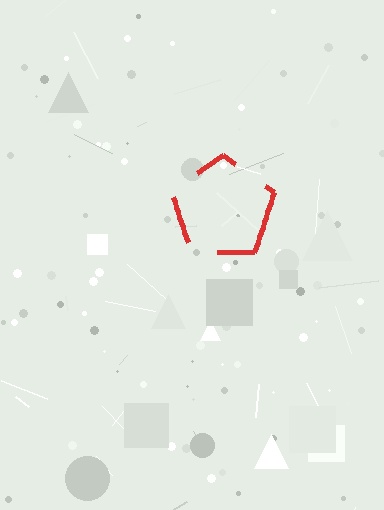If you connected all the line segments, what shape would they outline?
They would outline a pentagon.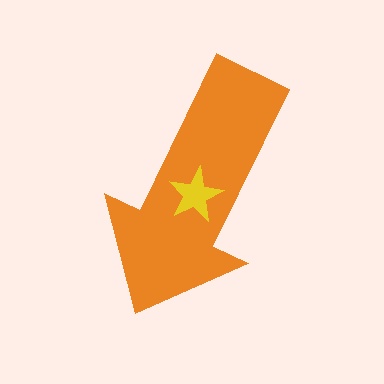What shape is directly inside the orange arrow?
The yellow star.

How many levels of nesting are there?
2.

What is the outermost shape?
The orange arrow.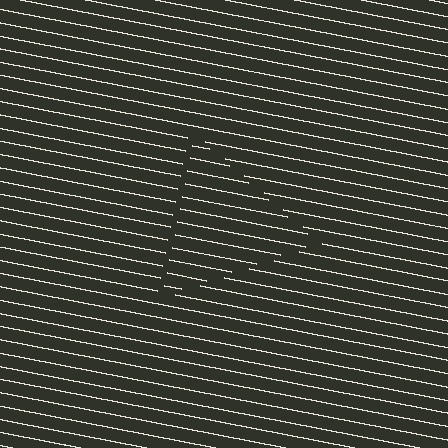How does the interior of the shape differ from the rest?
The interior of the shape contains the same grating, shifted by half a period — the contour is defined by the phase discontinuity where line-ends from the inner and outer gratings abut.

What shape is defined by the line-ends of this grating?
An illusory triangle. The interior of the shape contains the same grating, shifted by half a period — the contour is defined by the phase discontinuity where line-ends from the inner and outer gratings abut.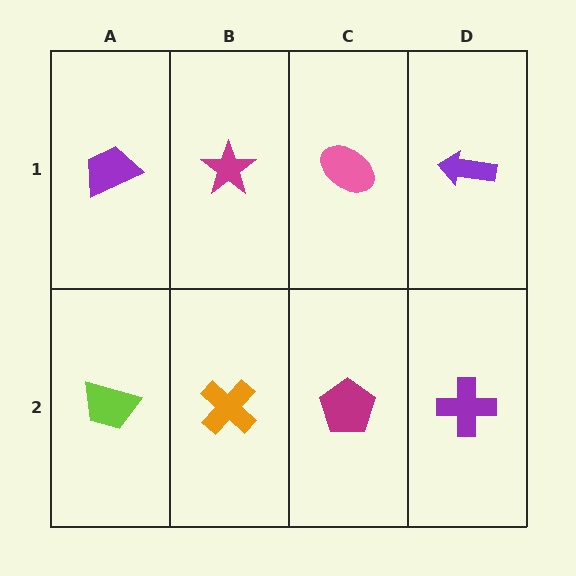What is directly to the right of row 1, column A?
A magenta star.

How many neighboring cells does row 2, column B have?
3.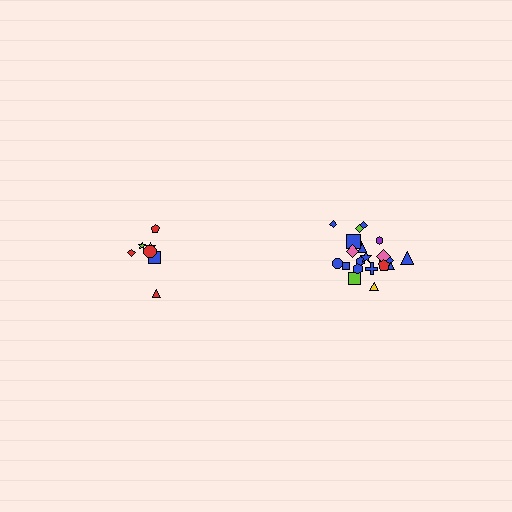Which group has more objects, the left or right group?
The right group.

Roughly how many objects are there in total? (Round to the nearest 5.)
Roughly 30 objects in total.